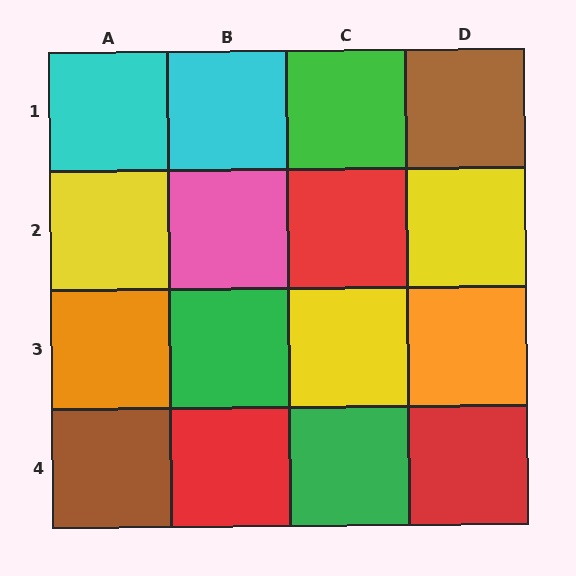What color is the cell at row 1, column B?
Cyan.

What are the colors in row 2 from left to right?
Yellow, pink, red, yellow.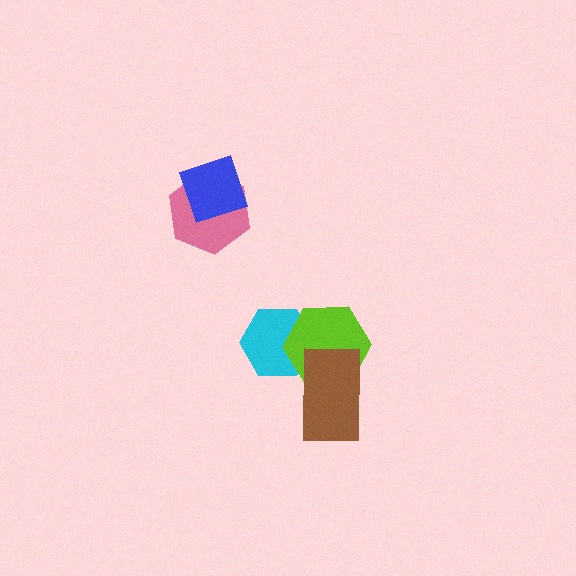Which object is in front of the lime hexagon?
The brown rectangle is in front of the lime hexagon.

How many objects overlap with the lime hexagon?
2 objects overlap with the lime hexagon.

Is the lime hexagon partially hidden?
Yes, it is partially covered by another shape.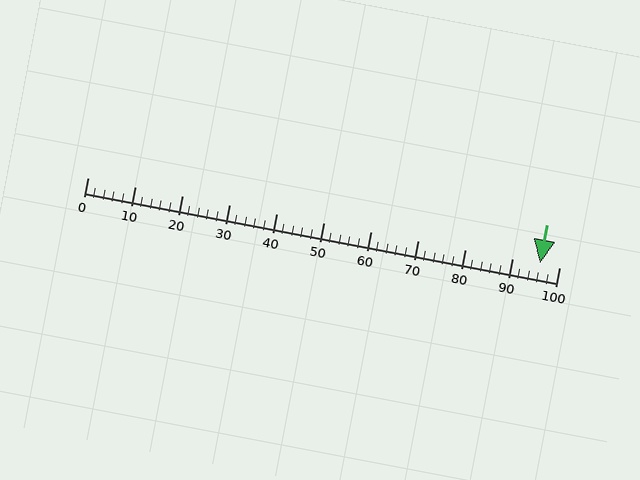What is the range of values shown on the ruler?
The ruler shows values from 0 to 100.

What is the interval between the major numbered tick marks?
The major tick marks are spaced 10 units apart.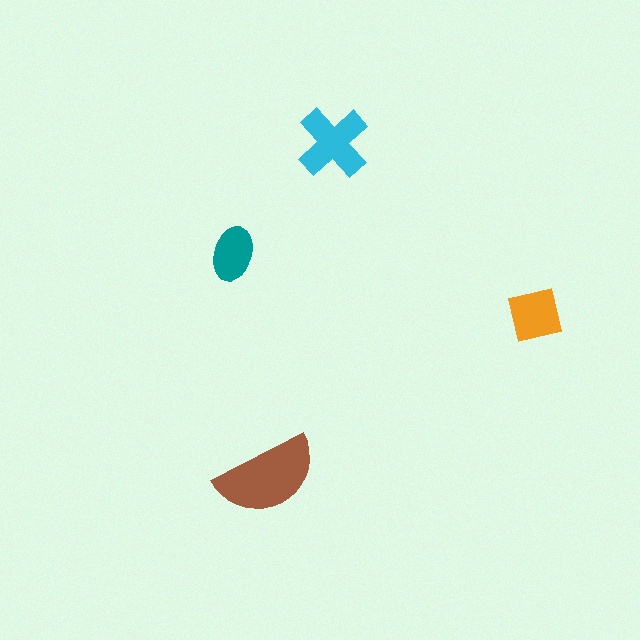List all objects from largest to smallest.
The brown semicircle, the cyan cross, the orange square, the teal ellipse.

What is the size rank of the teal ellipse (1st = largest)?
4th.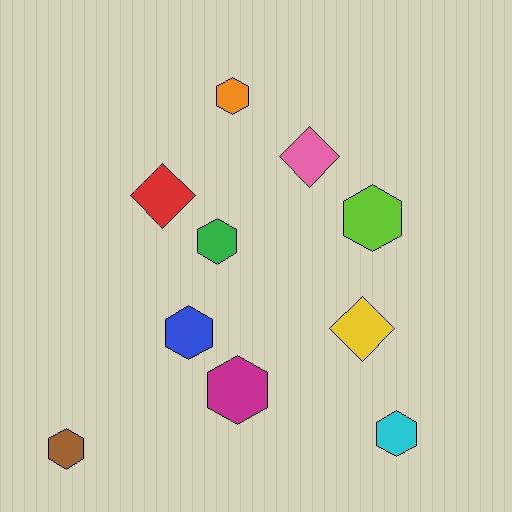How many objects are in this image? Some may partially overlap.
There are 10 objects.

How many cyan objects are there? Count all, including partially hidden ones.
There is 1 cyan object.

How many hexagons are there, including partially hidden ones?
There are 7 hexagons.